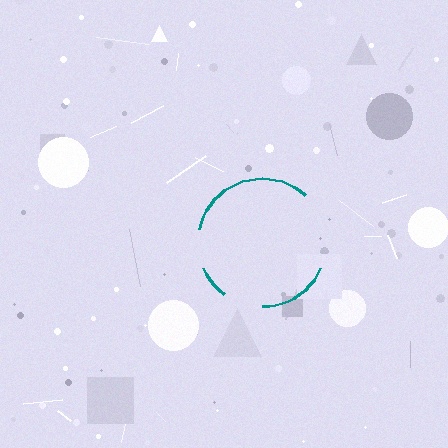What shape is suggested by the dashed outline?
The dashed outline suggests a circle.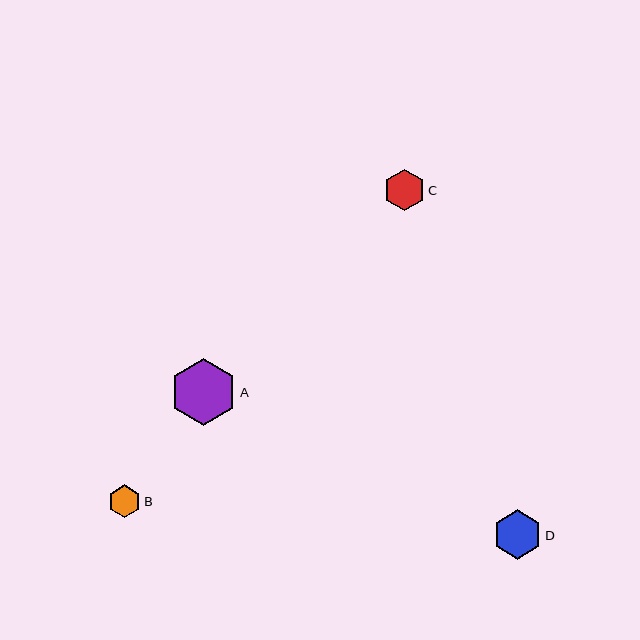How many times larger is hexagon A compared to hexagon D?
Hexagon A is approximately 1.4 times the size of hexagon D.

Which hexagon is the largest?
Hexagon A is the largest with a size of approximately 67 pixels.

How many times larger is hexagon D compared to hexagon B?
Hexagon D is approximately 1.5 times the size of hexagon B.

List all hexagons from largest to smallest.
From largest to smallest: A, D, C, B.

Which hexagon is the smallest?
Hexagon B is the smallest with a size of approximately 33 pixels.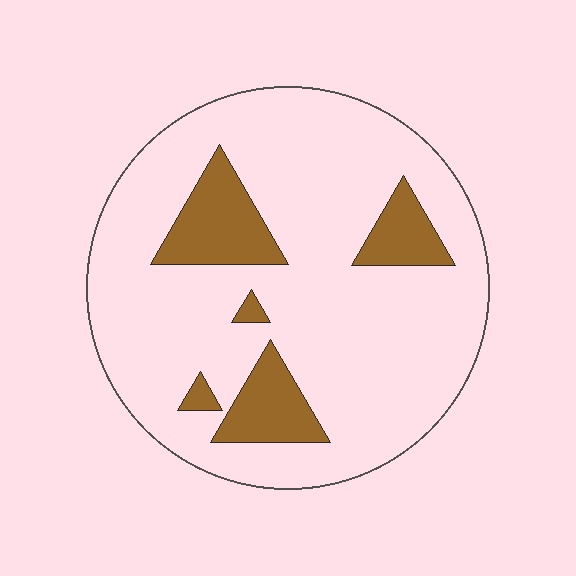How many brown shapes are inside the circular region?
5.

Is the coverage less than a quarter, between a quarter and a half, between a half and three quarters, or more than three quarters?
Less than a quarter.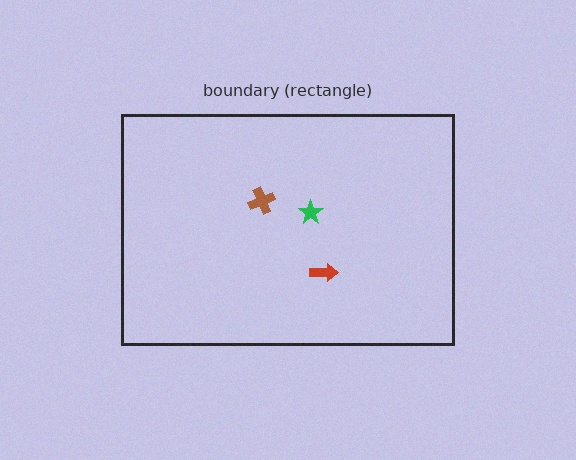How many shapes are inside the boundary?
3 inside, 0 outside.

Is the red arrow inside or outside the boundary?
Inside.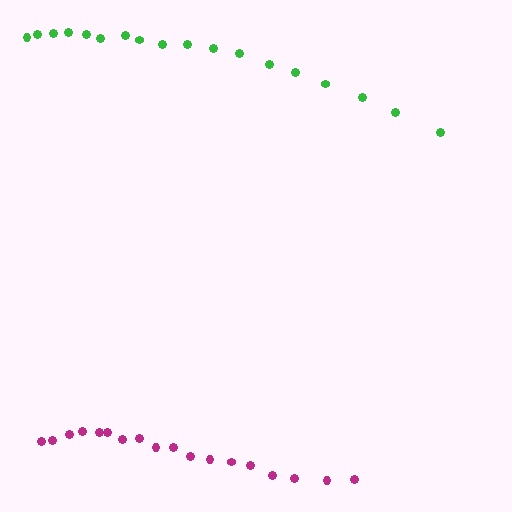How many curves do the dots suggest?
There are 2 distinct paths.